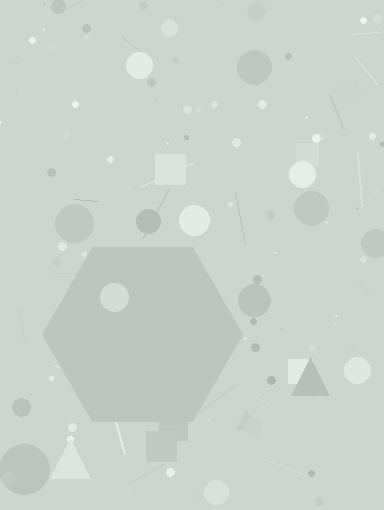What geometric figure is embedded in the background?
A hexagon is embedded in the background.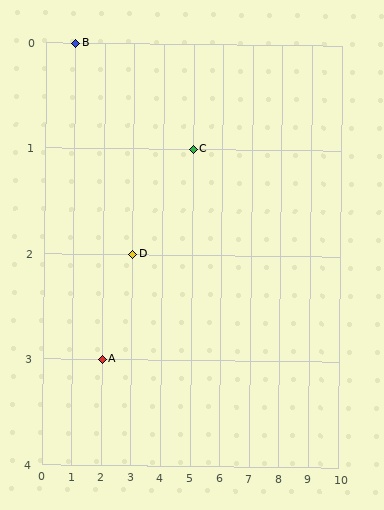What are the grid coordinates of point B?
Point B is at grid coordinates (1, 0).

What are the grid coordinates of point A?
Point A is at grid coordinates (2, 3).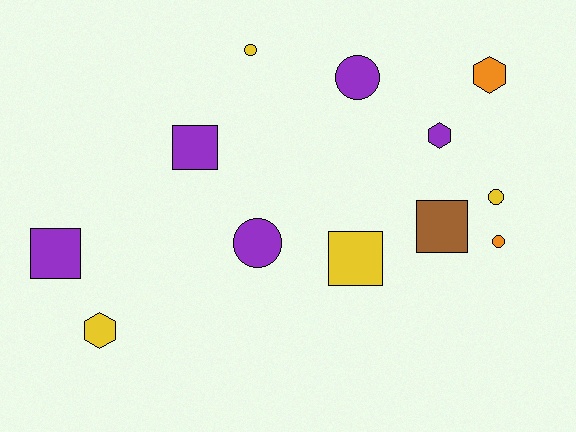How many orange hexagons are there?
There is 1 orange hexagon.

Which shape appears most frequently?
Circle, with 5 objects.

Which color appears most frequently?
Purple, with 5 objects.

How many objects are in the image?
There are 12 objects.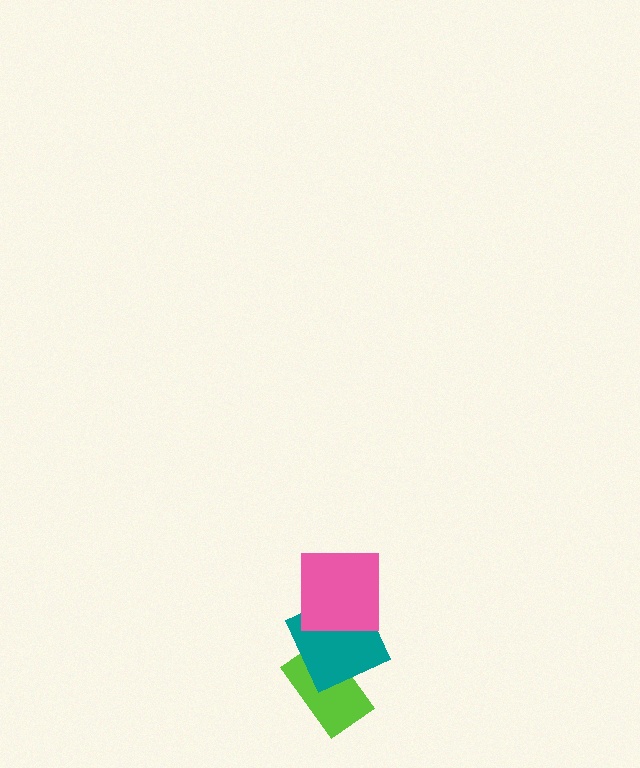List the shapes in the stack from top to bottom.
From top to bottom: the pink square, the teal square, the lime rectangle.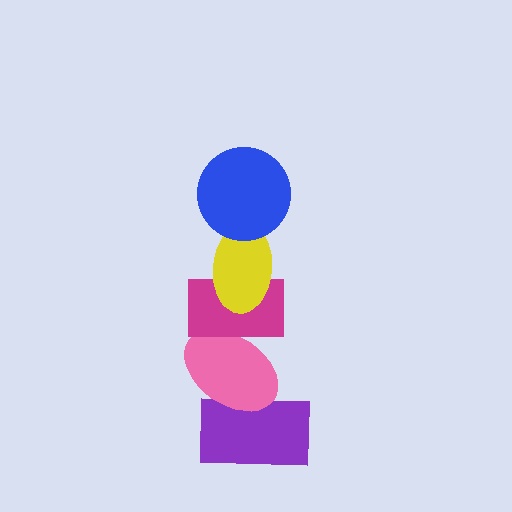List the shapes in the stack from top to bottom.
From top to bottom: the blue circle, the yellow ellipse, the magenta rectangle, the pink ellipse, the purple rectangle.